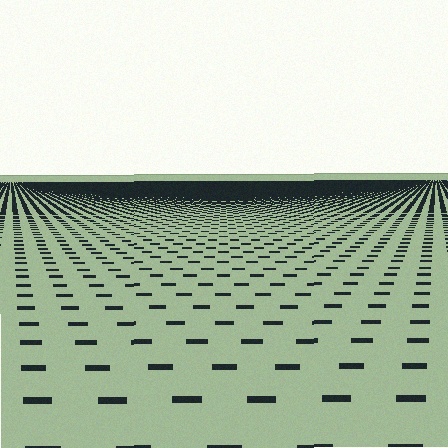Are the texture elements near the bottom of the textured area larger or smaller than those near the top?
Larger. Near the bottom, elements are closer to the viewer and appear at a bigger on-screen size.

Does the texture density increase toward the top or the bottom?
Density increases toward the top.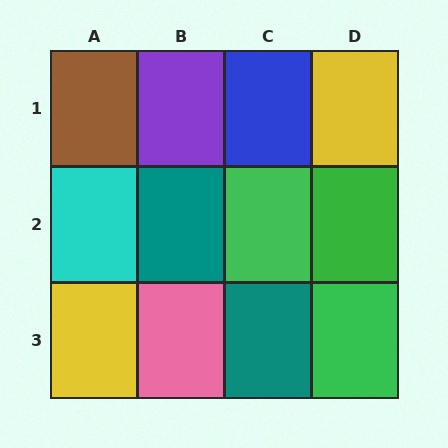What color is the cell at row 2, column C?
Green.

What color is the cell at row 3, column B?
Pink.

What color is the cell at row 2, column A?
Cyan.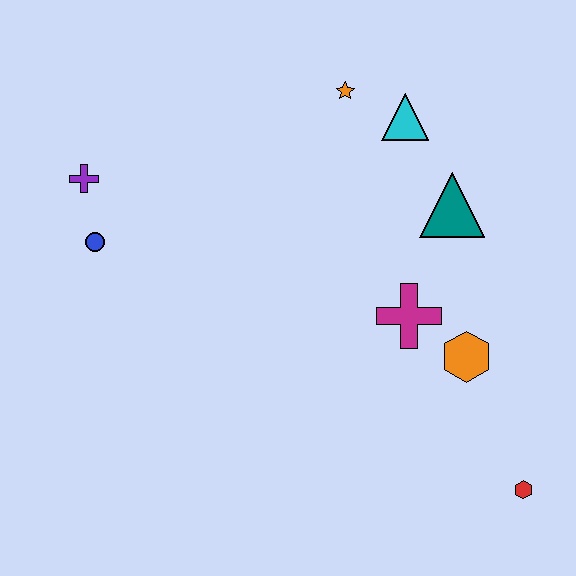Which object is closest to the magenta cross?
The orange hexagon is closest to the magenta cross.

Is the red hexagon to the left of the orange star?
No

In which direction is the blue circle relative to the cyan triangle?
The blue circle is to the left of the cyan triangle.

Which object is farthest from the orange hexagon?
The purple cross is farthest from the orange hexagon.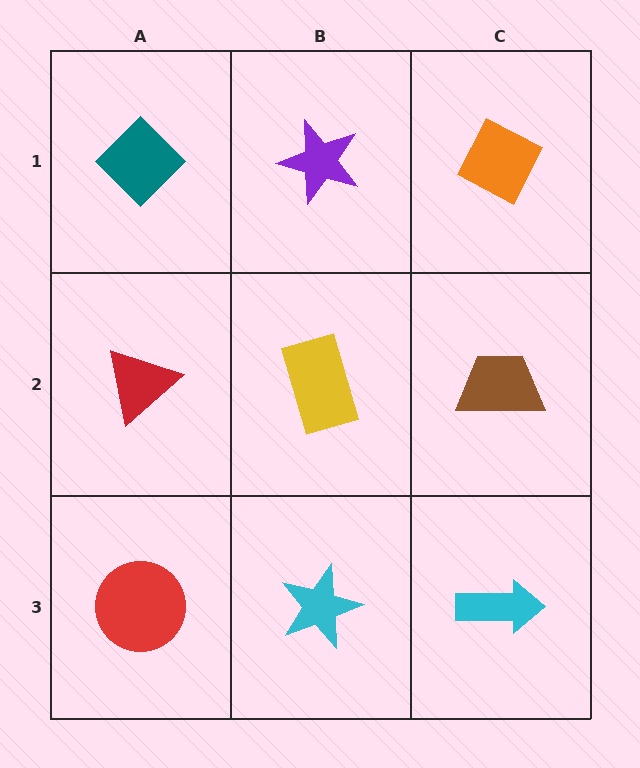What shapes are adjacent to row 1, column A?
A red triangle (row 2, column A), a purple star (row 1, column B).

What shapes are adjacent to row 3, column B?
A yellow rectangle (row 2, column B), a red circle (row 3, column A), a cyan arrow (row 3, column C).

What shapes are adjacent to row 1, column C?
A brown trapezoid (row 2, column C), a purple star (row 1, column B).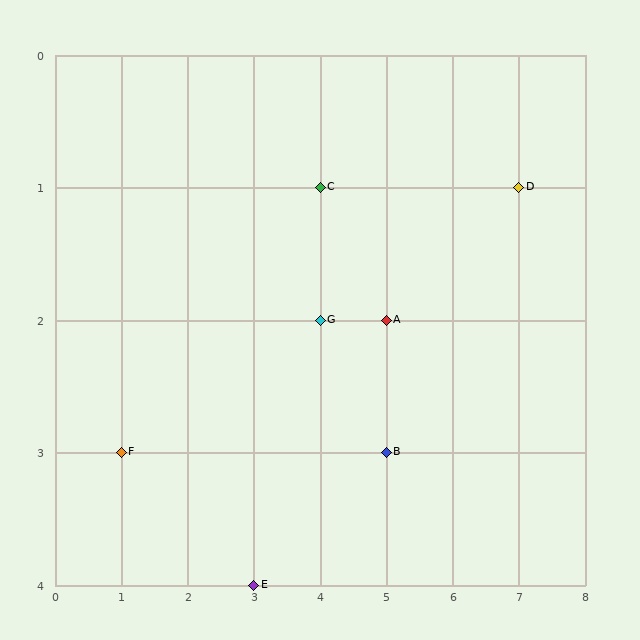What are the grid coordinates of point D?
Point D is at grid coordinates (7, 1).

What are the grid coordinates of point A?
Point A is at grid coordinates (5, 2).